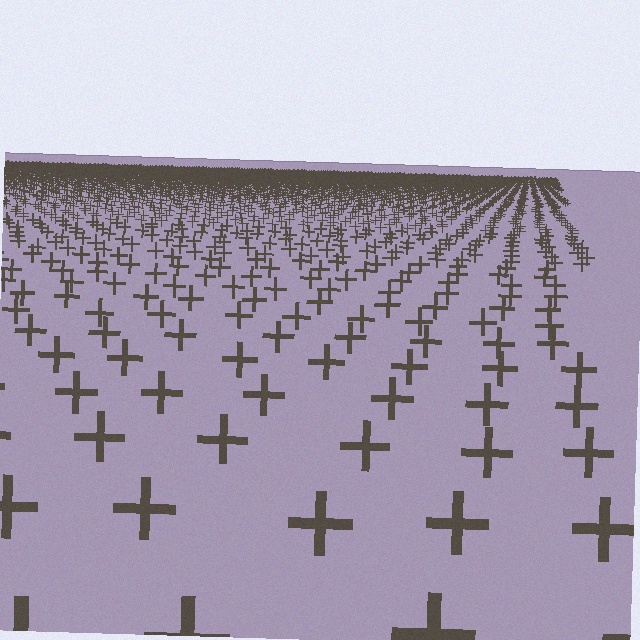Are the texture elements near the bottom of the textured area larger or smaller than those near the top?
Larger. Near the bottom, elements are closer to the viewer and appear at a bigger on-screen size.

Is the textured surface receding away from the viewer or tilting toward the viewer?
The surface is receding away from the viewer. Texture elements get smaller and denser toward the top.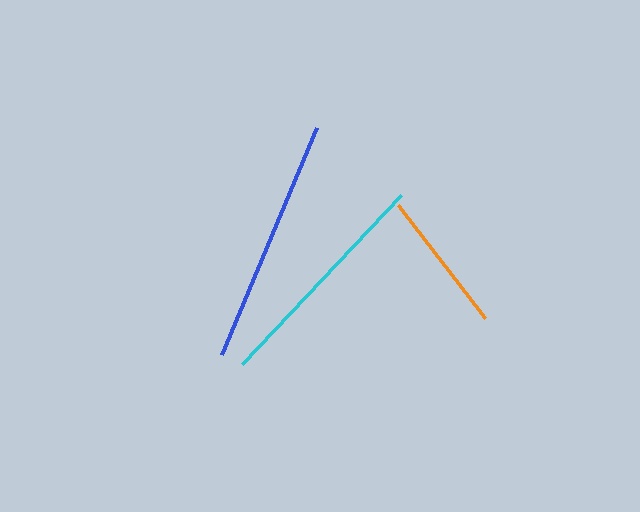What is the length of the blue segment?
The blue segment is approximately 246 pixels long.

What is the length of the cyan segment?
The cyan segment is approximately 232 pixels long.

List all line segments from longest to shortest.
From longest to shortest: blue, cyan, orange.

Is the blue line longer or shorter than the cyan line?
The blue line is longer than the cyan line.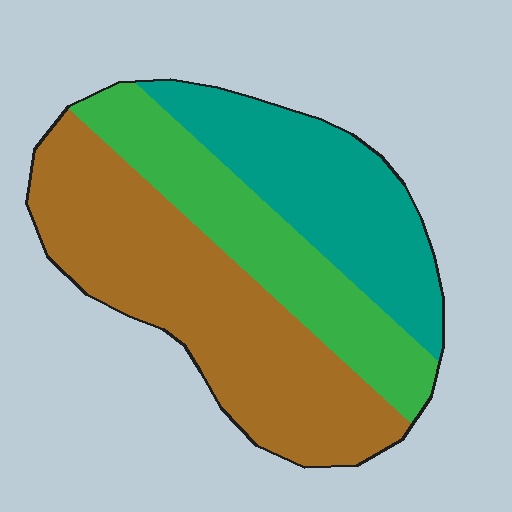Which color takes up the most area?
Brown, at roughly 45%.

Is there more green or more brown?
Brown.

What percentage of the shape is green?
Green takes up about one quarter (1/4) of the shape.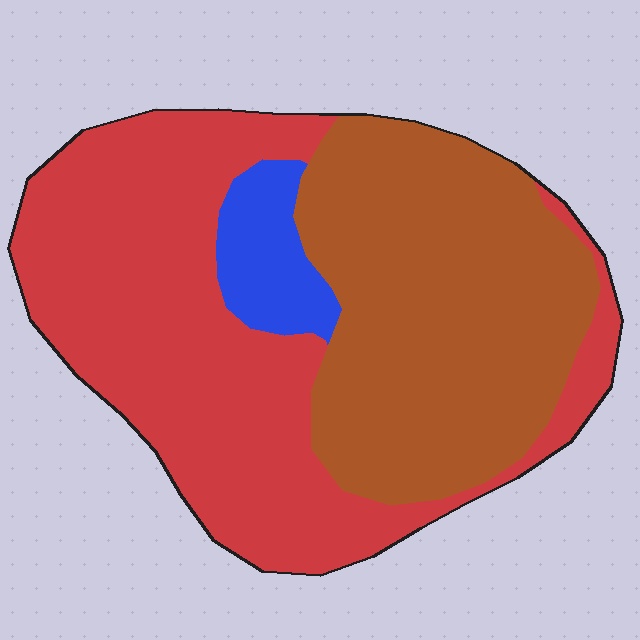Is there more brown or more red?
Red.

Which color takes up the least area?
Blue, at roughly 5%.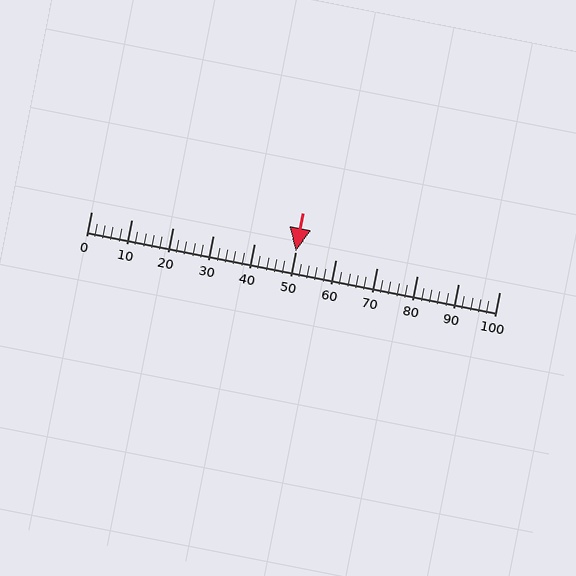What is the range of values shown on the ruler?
The ruler shows values from 0 to 100.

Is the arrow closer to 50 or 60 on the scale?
The arrow is closer to 50.